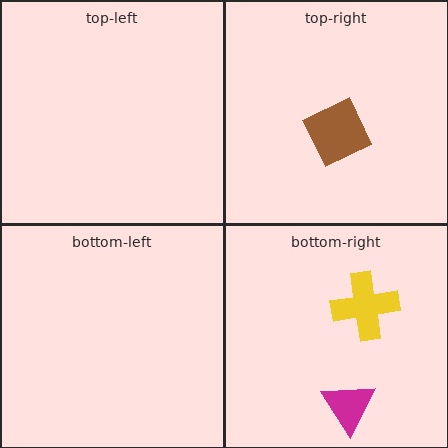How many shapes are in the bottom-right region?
2.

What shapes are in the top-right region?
The brown diamond.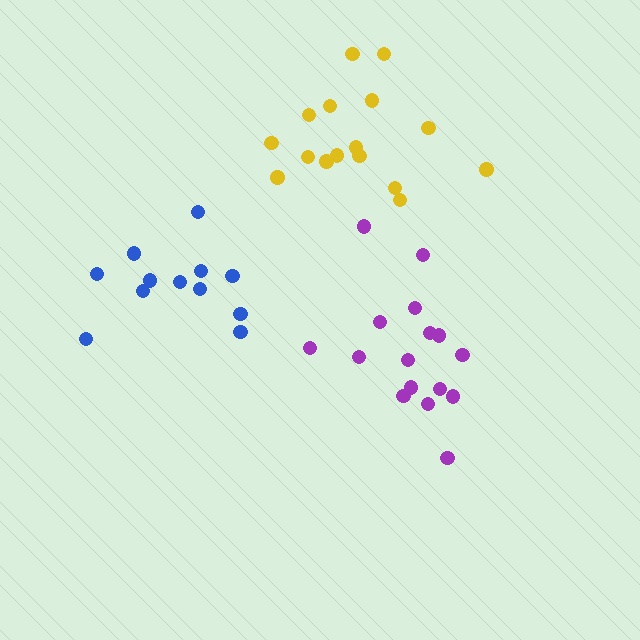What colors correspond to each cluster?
The clusters are colored: blue, purple, yellow.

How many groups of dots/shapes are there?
There are 3 groups.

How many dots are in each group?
Group 1: 12 dots, Group 2: 16 dots, Group 3: 16 dots (44 total).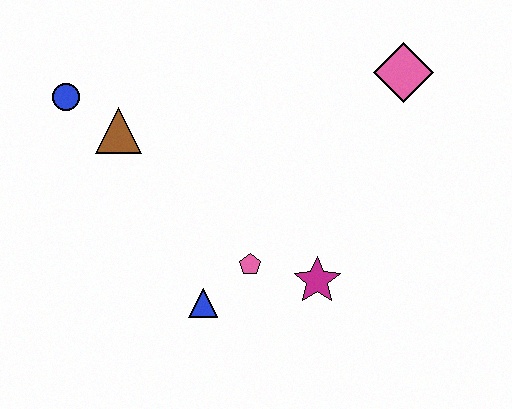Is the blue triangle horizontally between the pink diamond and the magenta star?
No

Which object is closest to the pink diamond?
The magenta star is closest to the pink diamond.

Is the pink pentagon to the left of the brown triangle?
No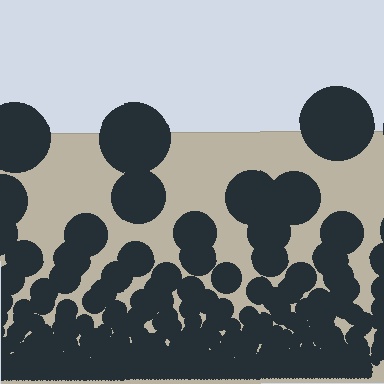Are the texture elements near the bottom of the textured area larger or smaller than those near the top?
Smaller. The gradient is inverted — elements near the bottom are smaller and denser.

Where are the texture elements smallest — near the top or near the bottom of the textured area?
Near the bottom.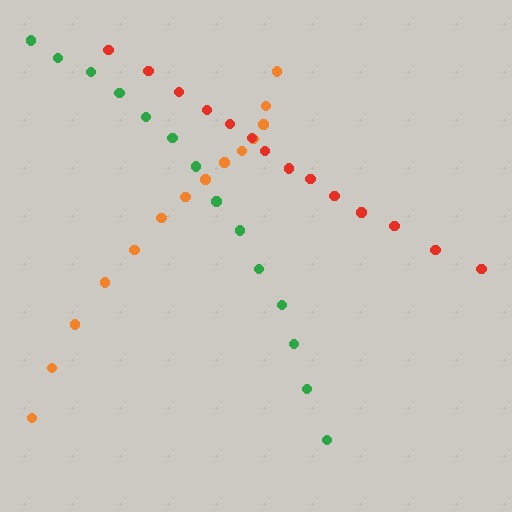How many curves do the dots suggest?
There are 3 distinct paths.